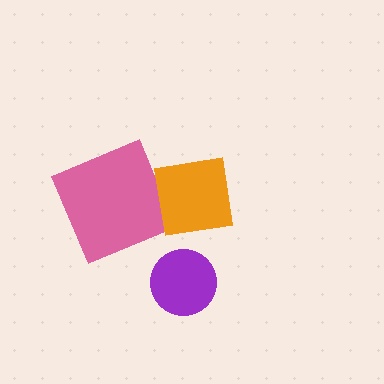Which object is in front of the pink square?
The orange square is in front of the pink square.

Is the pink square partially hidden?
Yes, it is partially covered by another shape.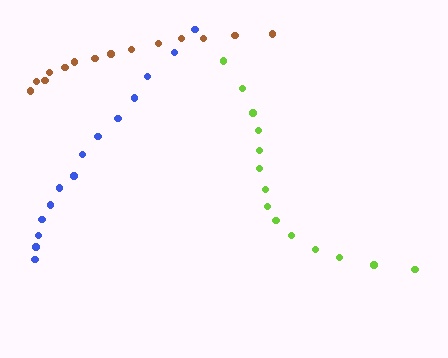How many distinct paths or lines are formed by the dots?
There are 3 distinct paths.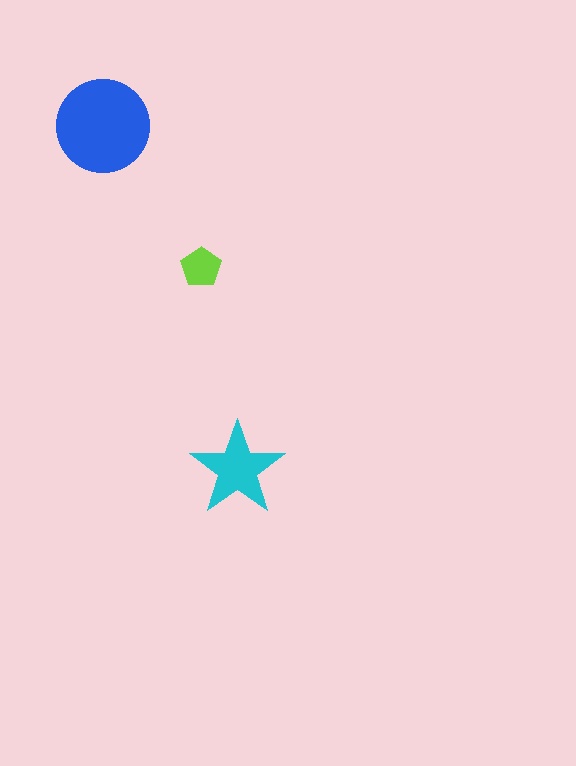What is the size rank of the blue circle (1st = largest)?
1st.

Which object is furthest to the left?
The blue circle is leftmost.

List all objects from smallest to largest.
The lime pentagon, the cyan star, the blue circle.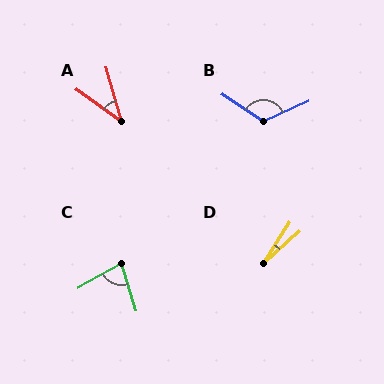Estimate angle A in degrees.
Approximately 39 degrees.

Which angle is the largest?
B, at approximately 122 degrees.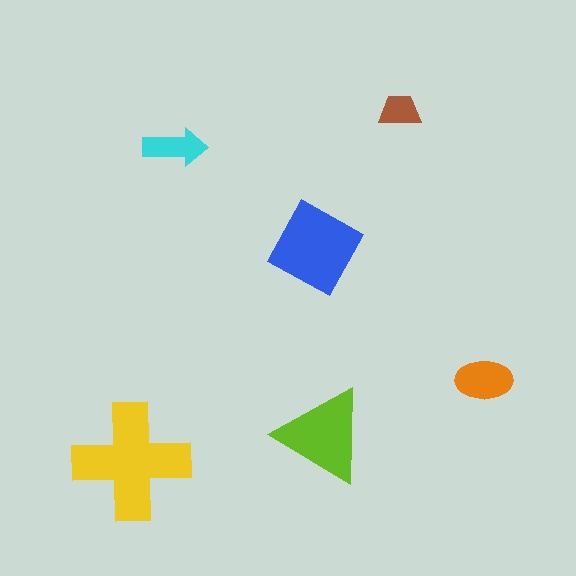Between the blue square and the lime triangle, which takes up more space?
The blue square.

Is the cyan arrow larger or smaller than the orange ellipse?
Smaller.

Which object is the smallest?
The brown trapezoid.